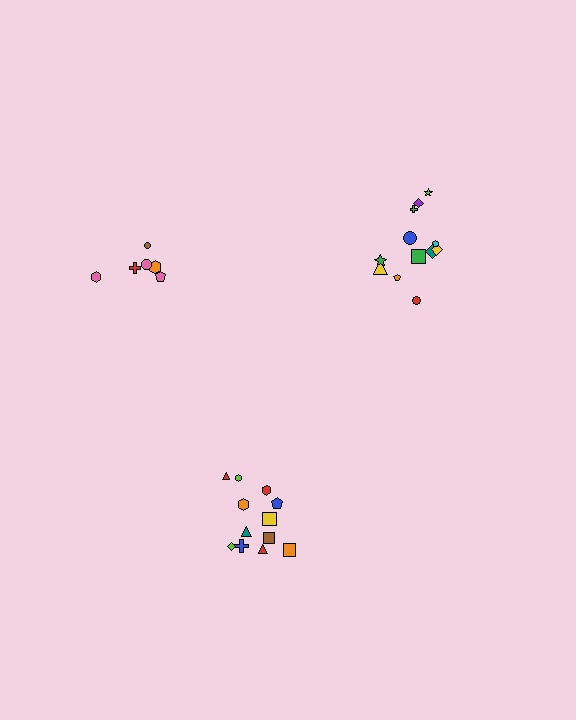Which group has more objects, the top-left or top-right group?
The top-right group.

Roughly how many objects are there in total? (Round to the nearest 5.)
Roughly 30 objects in total.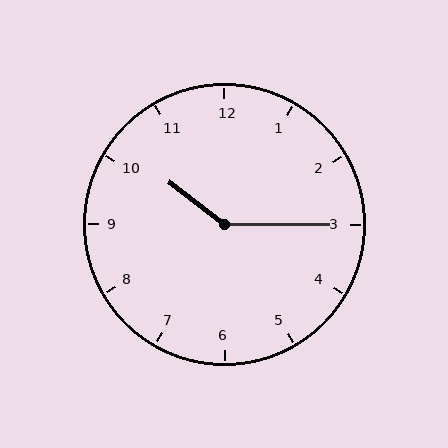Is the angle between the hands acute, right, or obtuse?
It is obtuse.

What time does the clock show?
10:15.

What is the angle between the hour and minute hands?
Approximately 142 degrees.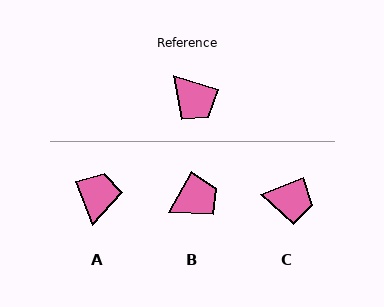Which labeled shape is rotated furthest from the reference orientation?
A, about 128 degrees away.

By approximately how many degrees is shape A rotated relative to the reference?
Approximately 128 degrees counter-clockwise.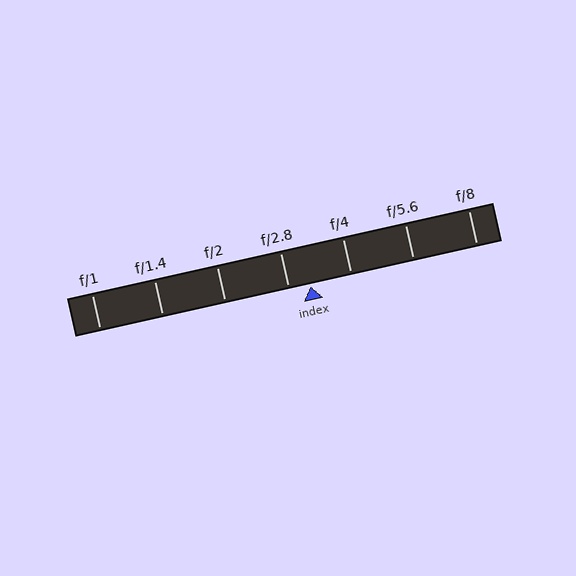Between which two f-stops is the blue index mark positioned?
The index mark is between f/2.8 and f/4.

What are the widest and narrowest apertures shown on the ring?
The widest aperture shown is f/1 and the narrowest is f/8.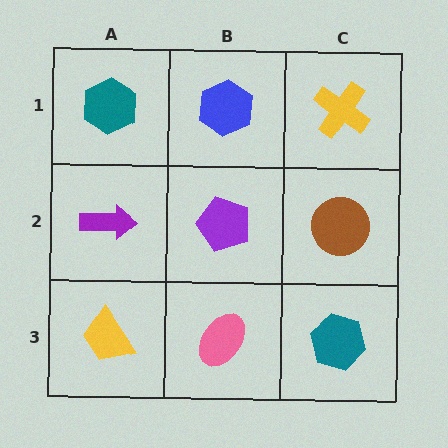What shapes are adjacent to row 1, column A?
A purple arrow (row 2, column A), a blue hexagon (row 1, column B).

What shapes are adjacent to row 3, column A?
A purple arrow (row 2, column A), a pink ellipse (row 3, column B).